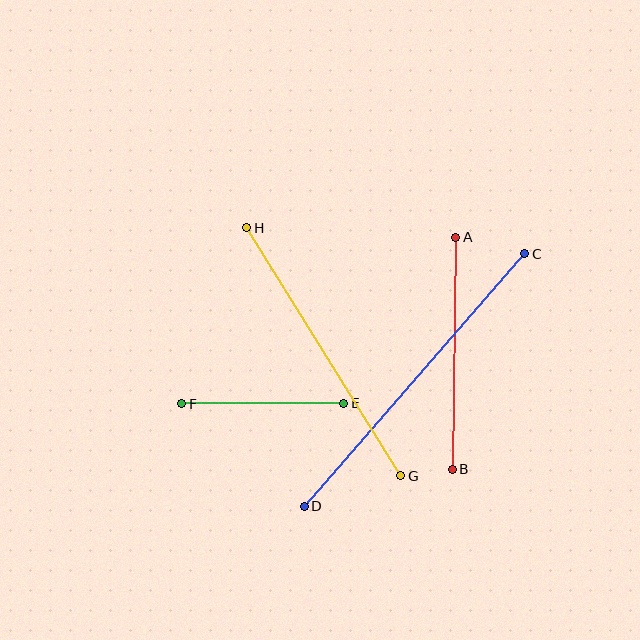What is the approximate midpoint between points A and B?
The midpoint is at approximately (454, 353) pixels.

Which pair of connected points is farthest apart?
Points C and D are farthest apart.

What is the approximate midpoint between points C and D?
The midpoint is at approximately (414, 380) pixels.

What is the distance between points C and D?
The distance is approximately 335 pixels.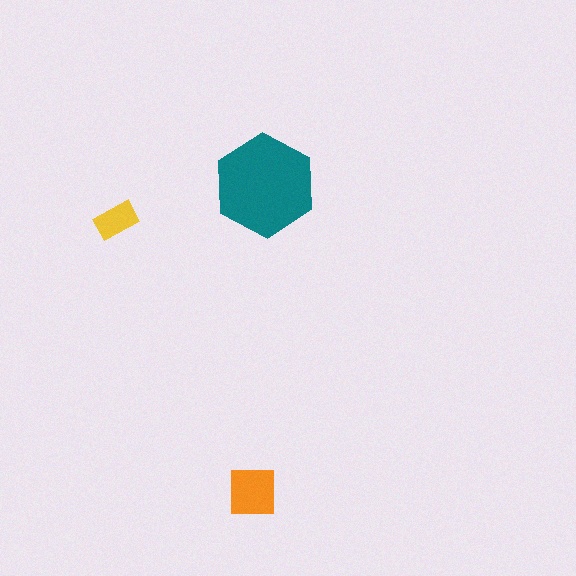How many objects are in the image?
There are 3 objects in the image.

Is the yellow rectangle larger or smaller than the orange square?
Smaller.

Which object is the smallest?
The yellow rectangle.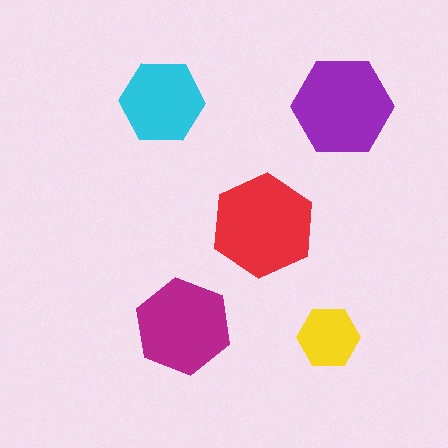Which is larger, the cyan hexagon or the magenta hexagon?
The magenta one.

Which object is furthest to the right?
The purple hexagon is rightmost.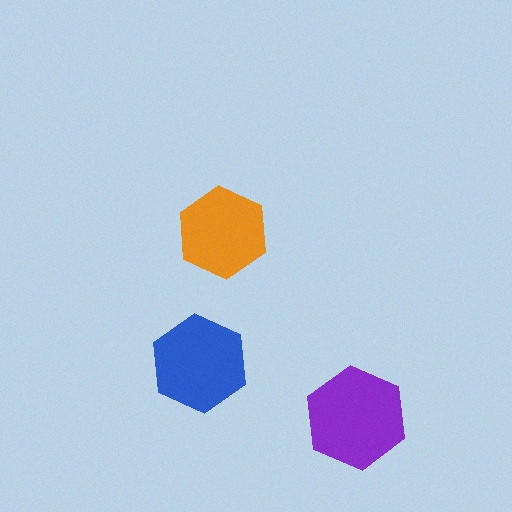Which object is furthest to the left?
The blue hexagon is leftmost.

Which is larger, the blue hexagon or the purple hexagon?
The purple one.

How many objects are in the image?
There are 3 objects in the image.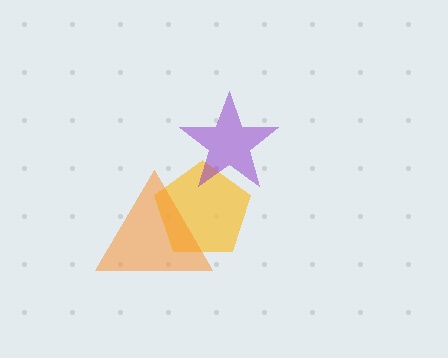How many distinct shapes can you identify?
There are 3 distinct shapes: a yellow pentagon, an orange triangle, a purple star.